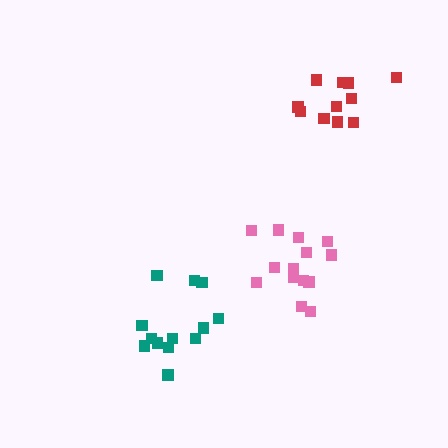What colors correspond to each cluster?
The clusters are colored: teal, red, pink.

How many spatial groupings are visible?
There are 3 spatial groupings.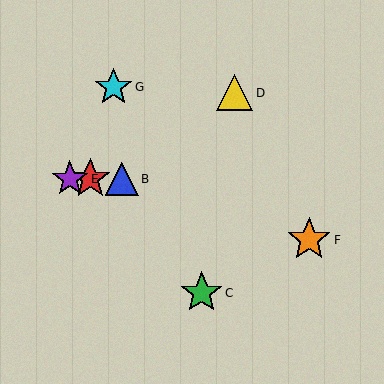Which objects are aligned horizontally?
Objects A, B, E are aligned horizontally.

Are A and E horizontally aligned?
Yes, both are at y≈179.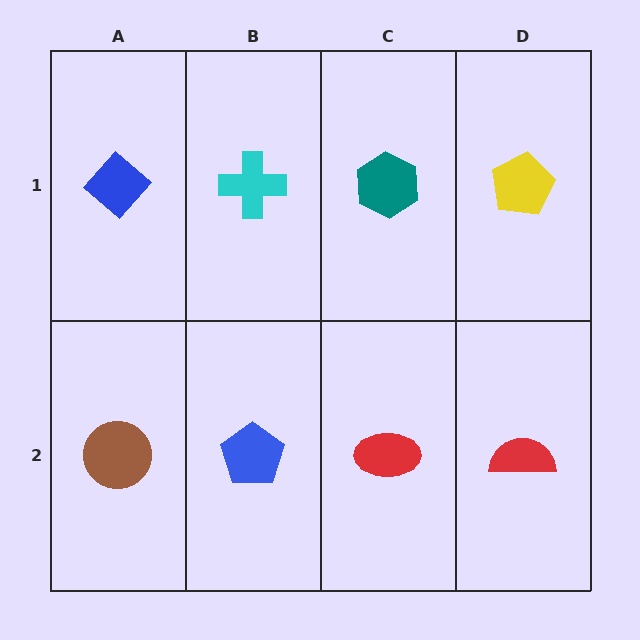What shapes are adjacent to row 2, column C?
A teal hexagon (row 1, column C), a blue pentagon (row 2, column B), a red semicircle (row 2, column D).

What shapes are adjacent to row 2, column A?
A blue diamond (row 1, column A), a blue pentagon (row 2, column B).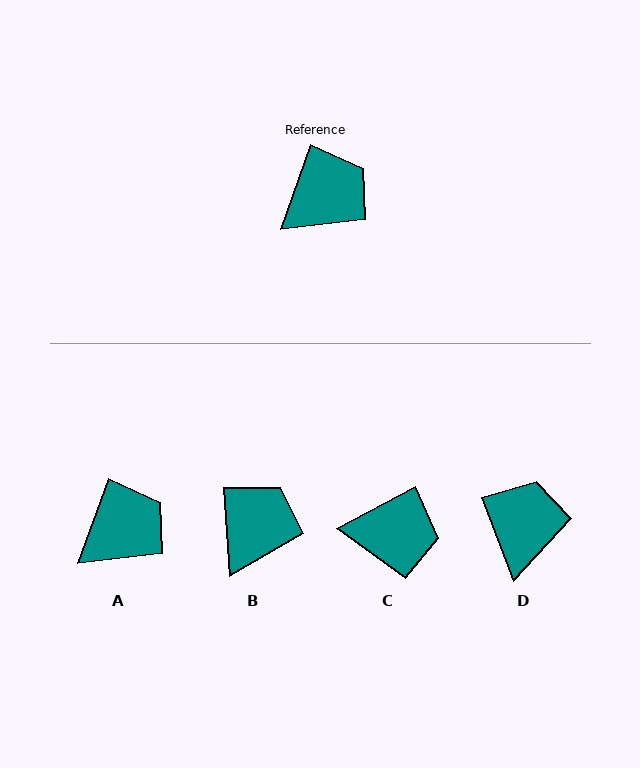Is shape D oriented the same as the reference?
No, it is off by about 41 degrees.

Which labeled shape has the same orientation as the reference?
A.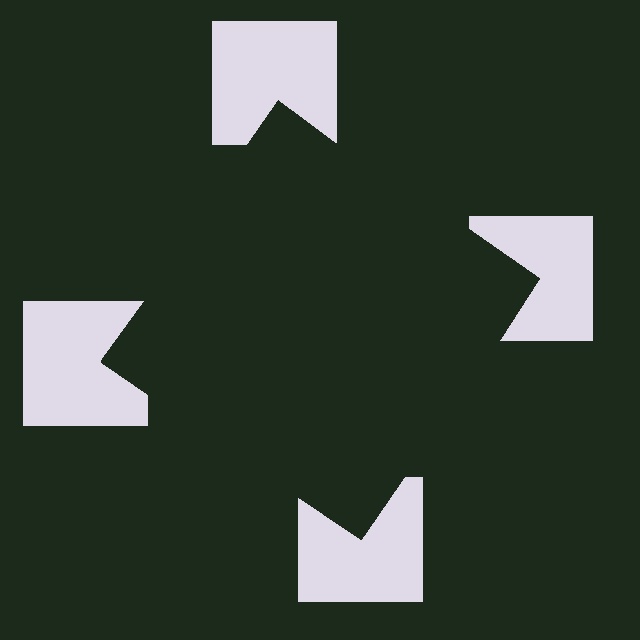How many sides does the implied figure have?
4 sides.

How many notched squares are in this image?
There are 4 — one at each vertex of the illusory square.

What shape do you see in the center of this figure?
An illusory square — its edges are inferred from the aligned wedge cuts in the notched squares, not physically drawn.